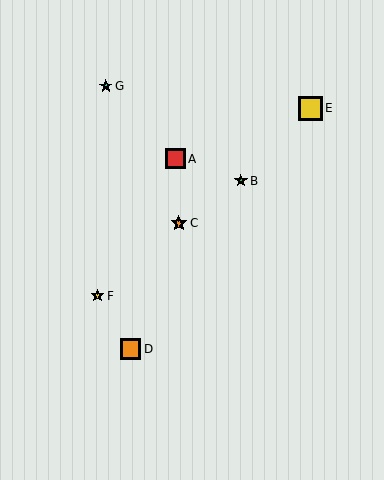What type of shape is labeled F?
Shape F is a yellow star.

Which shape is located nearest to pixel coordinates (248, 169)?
The green star (labeled B) at (241, 181) is nearest to that location.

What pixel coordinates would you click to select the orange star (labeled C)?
Click at (179, 223) to select the orange star C.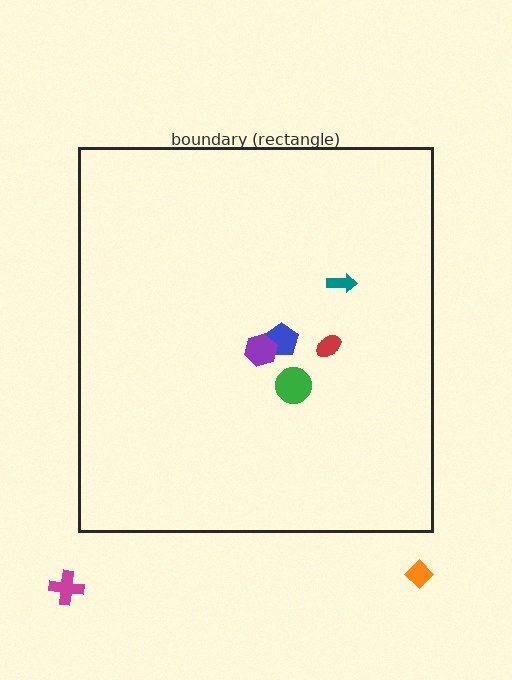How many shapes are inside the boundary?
5 inside, 2 outside.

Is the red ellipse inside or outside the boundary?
Inside.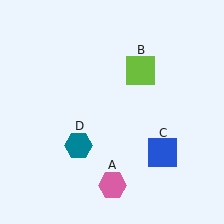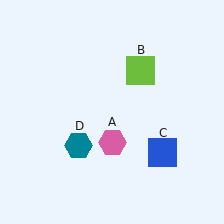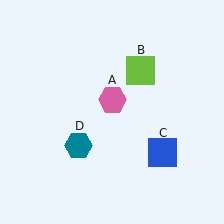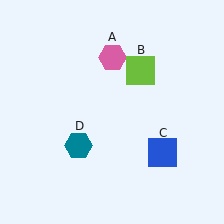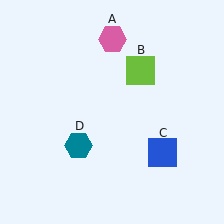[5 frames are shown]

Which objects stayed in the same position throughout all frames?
Lime square (object B) and blue square (object C) and teal hexagon (object D) remained stationary.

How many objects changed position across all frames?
1 object changed position: pink hexagon (object A).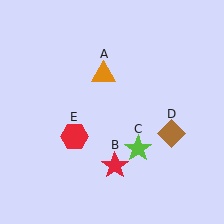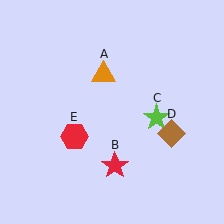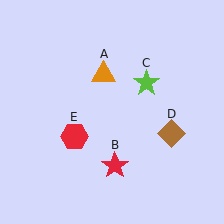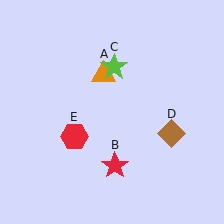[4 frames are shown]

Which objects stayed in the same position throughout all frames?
Orange triangle (object A) and red star (object B) and brown diamond (object D) and red hexagon (object E) remained stationary.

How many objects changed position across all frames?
1 object changed position: lime star (object C).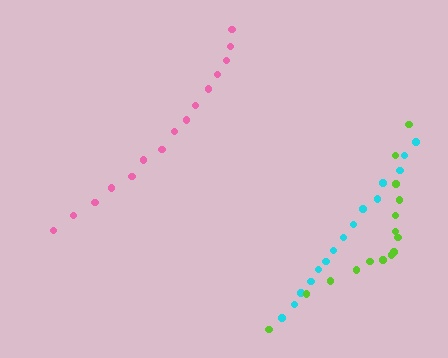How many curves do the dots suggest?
There are 3 distinct paths.